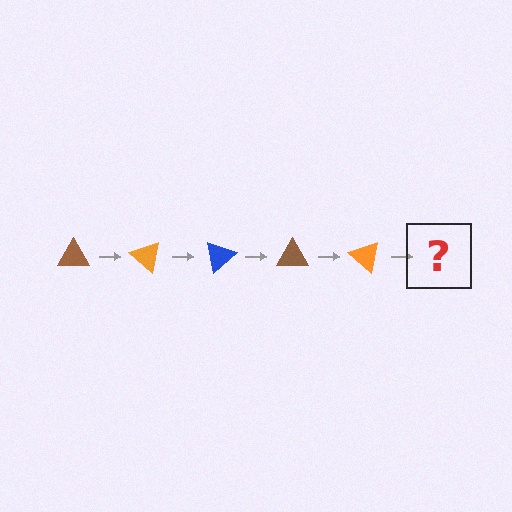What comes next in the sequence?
The next element should be a blue triangle, rotated 200 degrees from the start.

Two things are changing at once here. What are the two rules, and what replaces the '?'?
The two rules are that it rotates 40 degrees each step and the color cycles through brown, orange, and blue. The '?' should be a blue triangle, rotated 200 degrees from the start.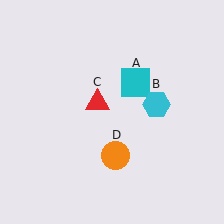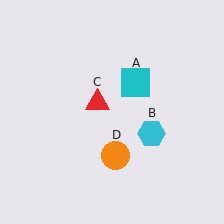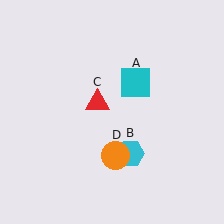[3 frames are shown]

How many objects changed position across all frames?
1 object changed position: cyan hexagon (object B).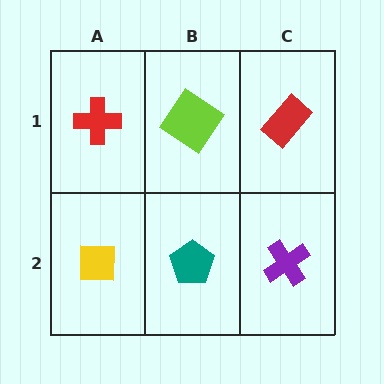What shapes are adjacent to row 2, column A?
A red cross (row 1, column A), a teal pentagon (row 2, column B).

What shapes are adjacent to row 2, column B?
A lime diamond (row 1, column B), a yellow square (row 2, column A), a purple cross (row 2, column C).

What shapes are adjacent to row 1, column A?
A yellow square (row 2, column A), a lime diamond (row 1, column B).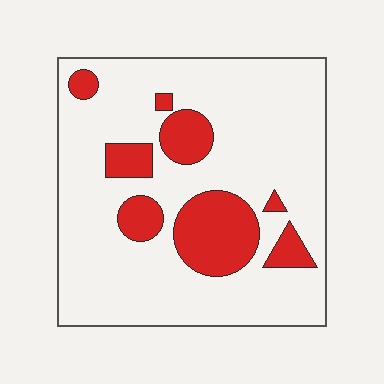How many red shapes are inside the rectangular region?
8.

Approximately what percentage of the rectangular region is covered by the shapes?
Approximately 20%.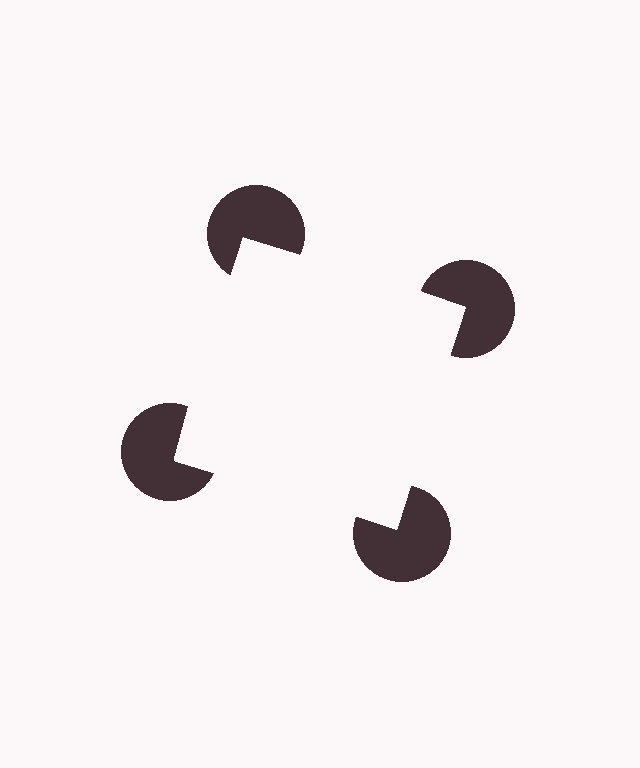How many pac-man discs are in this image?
There are 4 — one at each vertex of the illusory square.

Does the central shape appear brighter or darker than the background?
It typically appears slightly brighter than the background, even though no actual brightness change is drawn.